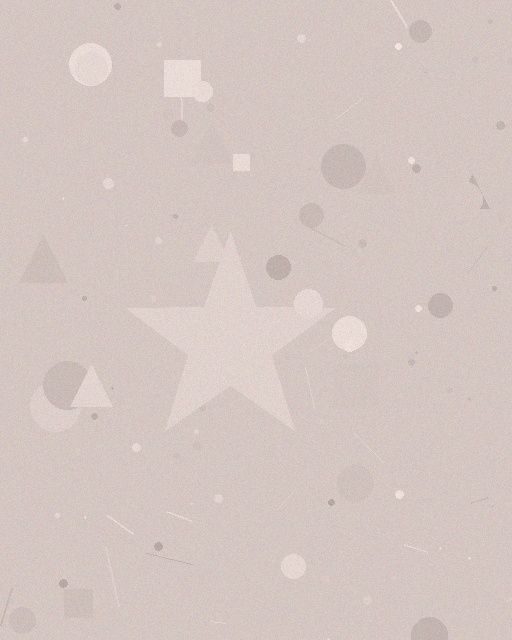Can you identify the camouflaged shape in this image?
The camouflaged shape is a star.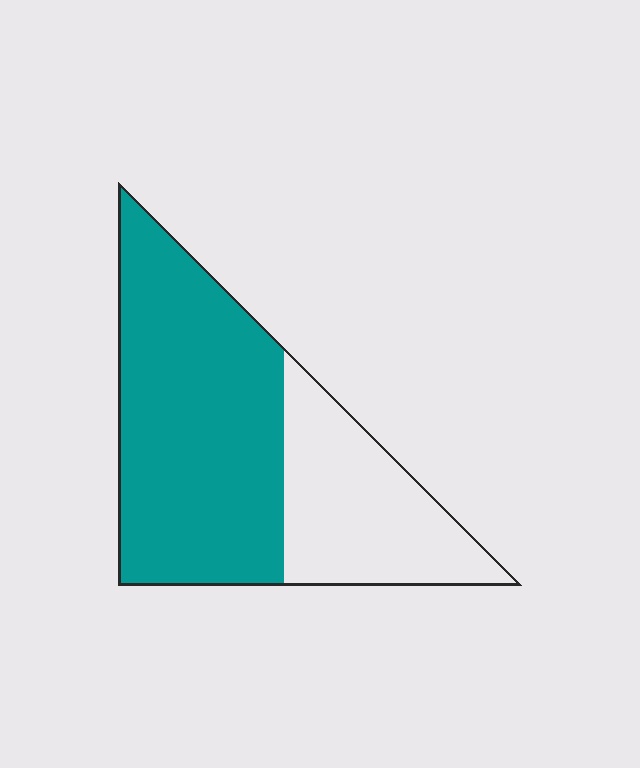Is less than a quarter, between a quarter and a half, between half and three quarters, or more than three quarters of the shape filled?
Between half and three quarters.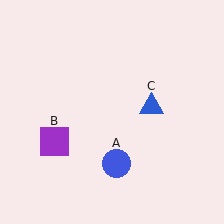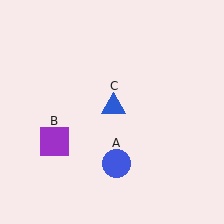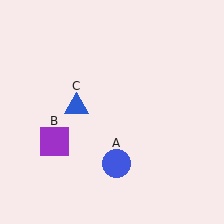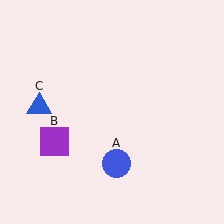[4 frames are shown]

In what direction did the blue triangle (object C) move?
The blue triangle (object C) moved left.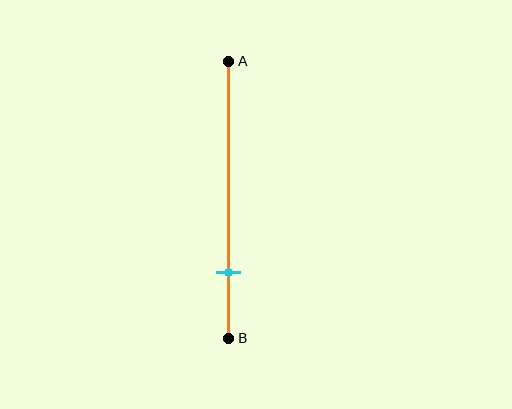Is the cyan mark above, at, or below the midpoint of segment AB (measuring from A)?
The cyan mark is below the midpoint of segment AB.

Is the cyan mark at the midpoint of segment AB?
No, the mark is at about 75% from A, not at the 50% midpoint.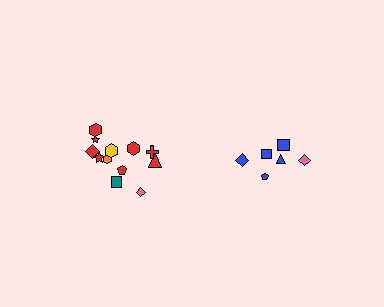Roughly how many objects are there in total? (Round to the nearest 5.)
Roughly 20 objects in total.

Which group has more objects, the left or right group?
The left group.